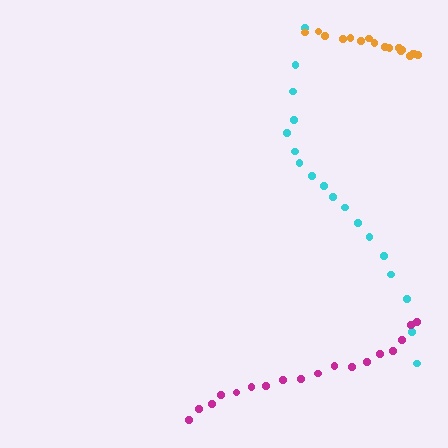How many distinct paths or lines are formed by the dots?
There are 3 distinct paths.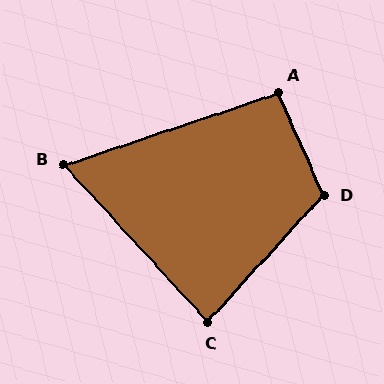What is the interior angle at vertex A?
Approximately 95 degrees (obtuse).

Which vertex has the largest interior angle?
D, at approximately 114 degrees.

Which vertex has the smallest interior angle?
B, at approximately 66 degrees.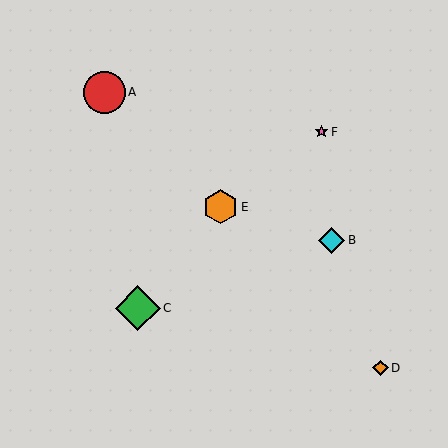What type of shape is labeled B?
Shape B is a cyan diamond.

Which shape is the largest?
The green diamond (labeled C) is the largest.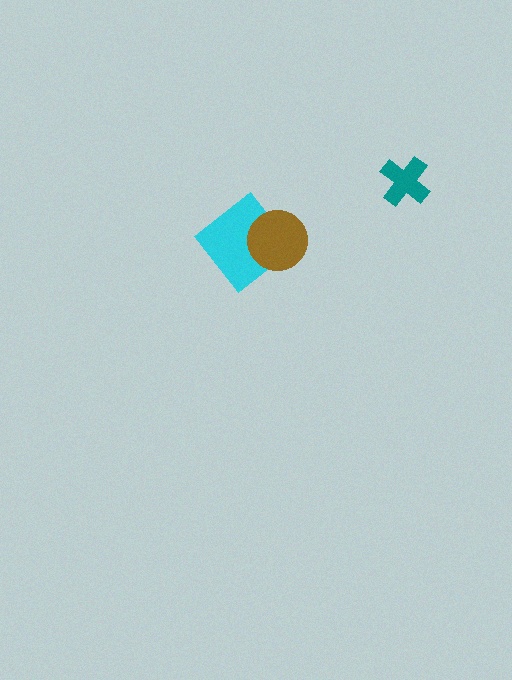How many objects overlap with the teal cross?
0 objects overlap with the teal cross.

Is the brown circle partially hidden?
No, no other shape covers it.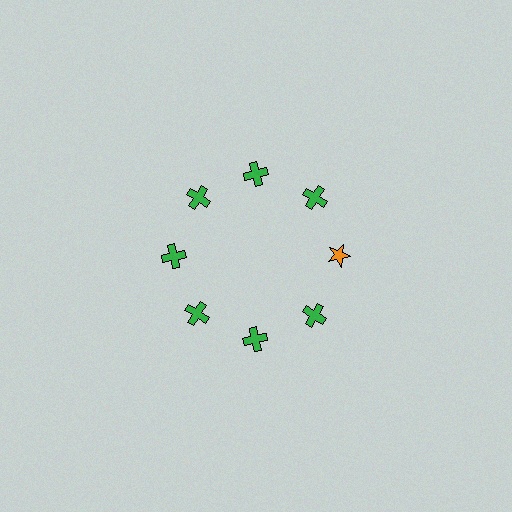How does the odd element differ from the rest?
It differs in both color (orange instead of green) and shape (star instead of cross).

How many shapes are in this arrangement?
There are 8 shapes arranged in a ring pattern.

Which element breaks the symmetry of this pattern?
The orange star at roughly the 3 o'clock position breaks the symmetry. All other shapes are green crosses.